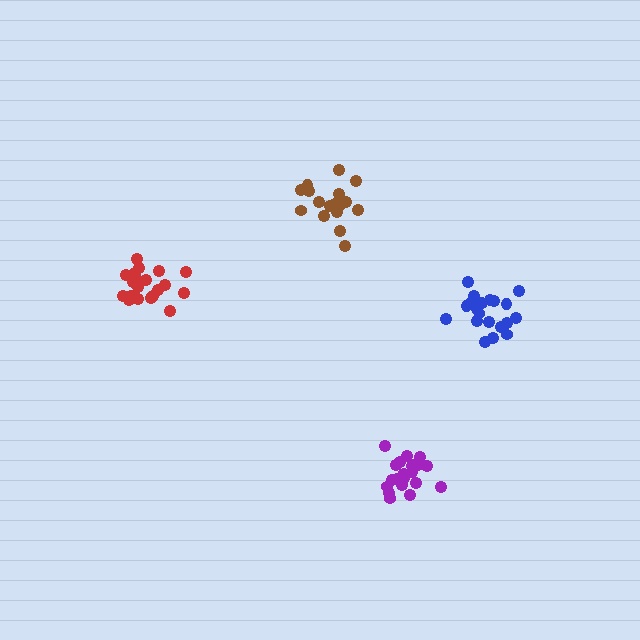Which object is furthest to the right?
The blue cluster is rightmost.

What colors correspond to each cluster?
The clusters are colored: red, brown, purple, blue.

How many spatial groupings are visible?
There are 4 spatial groupings.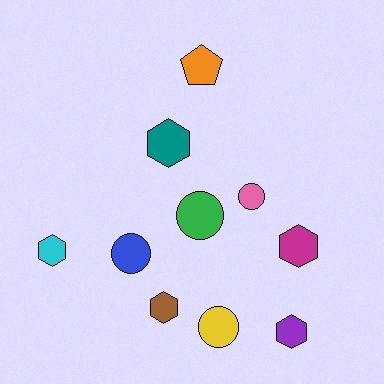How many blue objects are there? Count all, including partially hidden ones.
There is 1 blue object.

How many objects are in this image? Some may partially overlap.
There are 10 objects.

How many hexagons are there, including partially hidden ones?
There are 5 hexagons.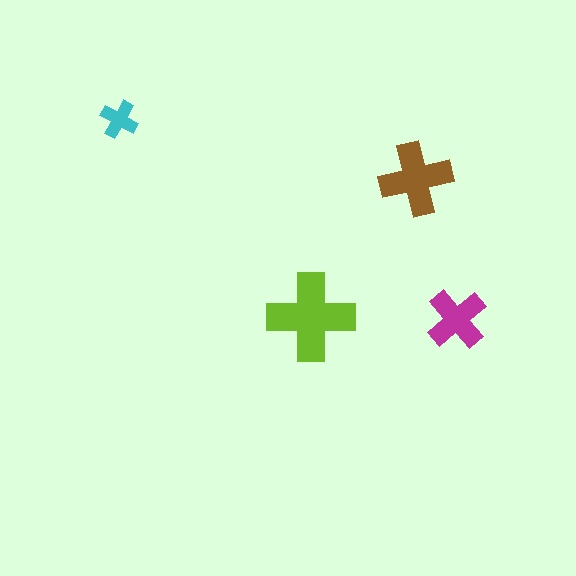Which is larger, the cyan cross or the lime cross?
The lime one.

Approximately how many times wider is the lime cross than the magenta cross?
About 1.5 times wider.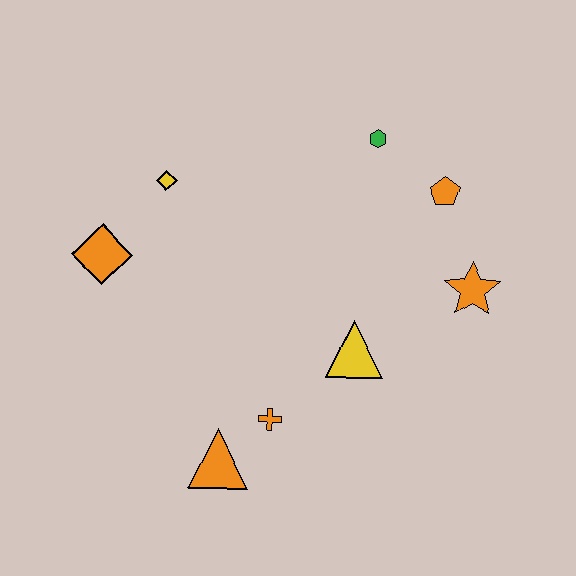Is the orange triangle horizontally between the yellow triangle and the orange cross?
No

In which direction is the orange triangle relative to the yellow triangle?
The orange triangle is to the left of the yellow triangle.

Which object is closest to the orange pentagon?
The green hexagon is closest to the orange pentagon.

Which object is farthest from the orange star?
The orange diamond is farthest from the orange star.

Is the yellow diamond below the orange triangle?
No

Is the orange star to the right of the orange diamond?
Yes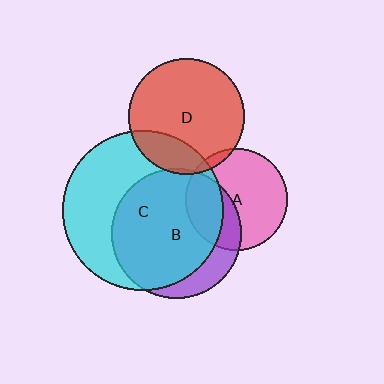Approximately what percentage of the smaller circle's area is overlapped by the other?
Approximately 35%.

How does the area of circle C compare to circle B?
Approximately 1.5 times.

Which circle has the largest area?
Circle C (cyan).